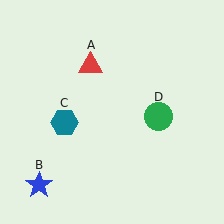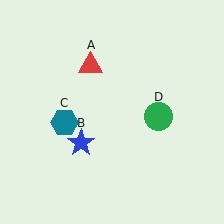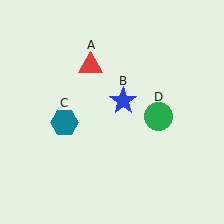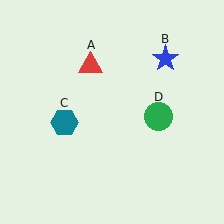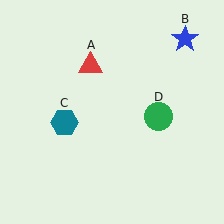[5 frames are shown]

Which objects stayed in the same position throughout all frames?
Red triangle (object A) and teal hexagon (object C) and green circle (object D) remained stationary.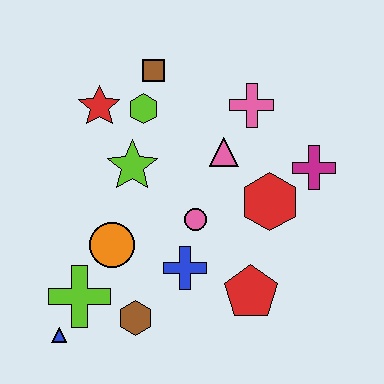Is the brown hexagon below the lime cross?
Yes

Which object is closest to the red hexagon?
The magenta cross is closest to the red hexagon.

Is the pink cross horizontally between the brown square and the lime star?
No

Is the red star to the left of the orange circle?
Yes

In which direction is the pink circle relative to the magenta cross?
The pink circle is to the left of the magenta cross.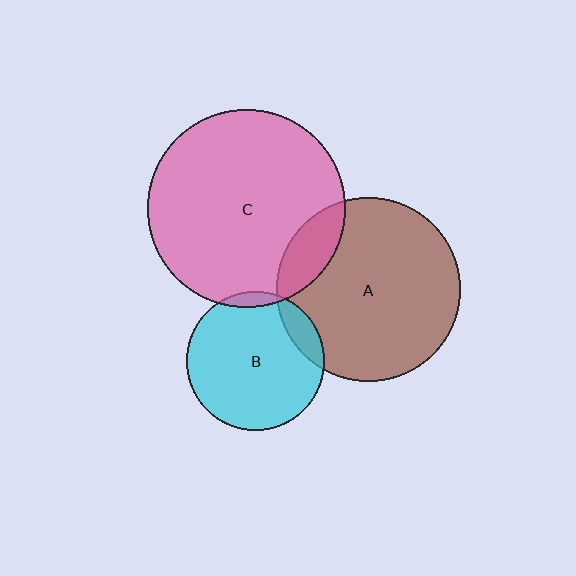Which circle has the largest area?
Circle C (pink).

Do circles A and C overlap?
Yes.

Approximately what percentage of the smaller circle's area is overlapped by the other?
Approximately 15%.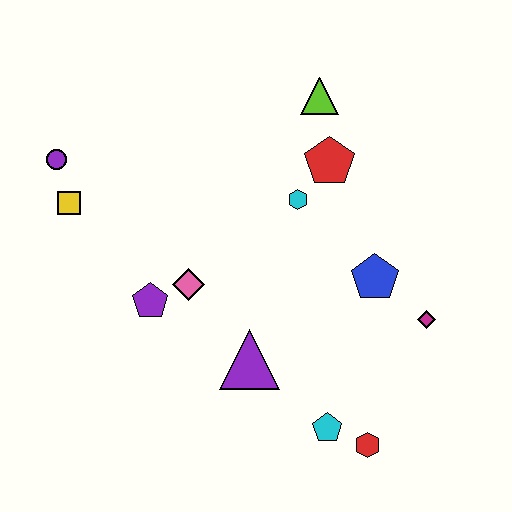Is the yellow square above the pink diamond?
Yes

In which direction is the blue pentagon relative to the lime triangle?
The blue pentagon is below the lime triangle.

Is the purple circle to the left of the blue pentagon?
Yes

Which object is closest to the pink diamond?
The purple pentagon is closest to the pink diamond.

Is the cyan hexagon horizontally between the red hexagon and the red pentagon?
No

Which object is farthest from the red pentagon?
The red hexagon is farthest from the red pentagon.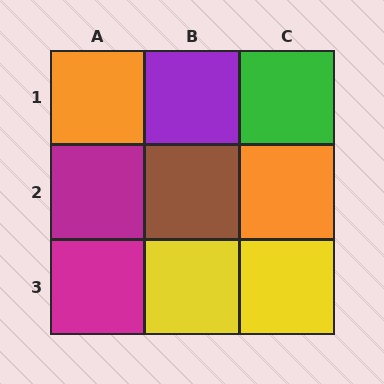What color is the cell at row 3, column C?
Yellow.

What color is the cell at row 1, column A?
Orange.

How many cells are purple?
1 cell is purple.